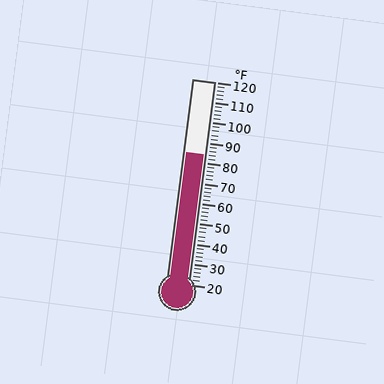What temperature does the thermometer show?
The thermometer shows approximately 84°F.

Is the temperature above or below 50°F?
The temperature is above 50°F.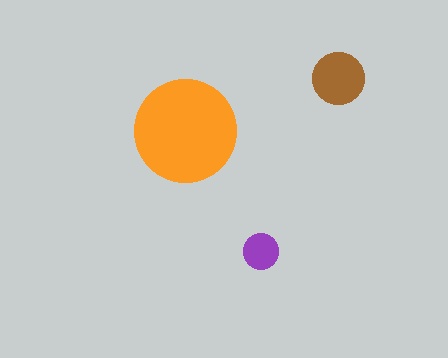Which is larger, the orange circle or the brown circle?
The orange one.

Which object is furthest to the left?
The orange circle is leftmost.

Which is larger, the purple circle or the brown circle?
The brown one.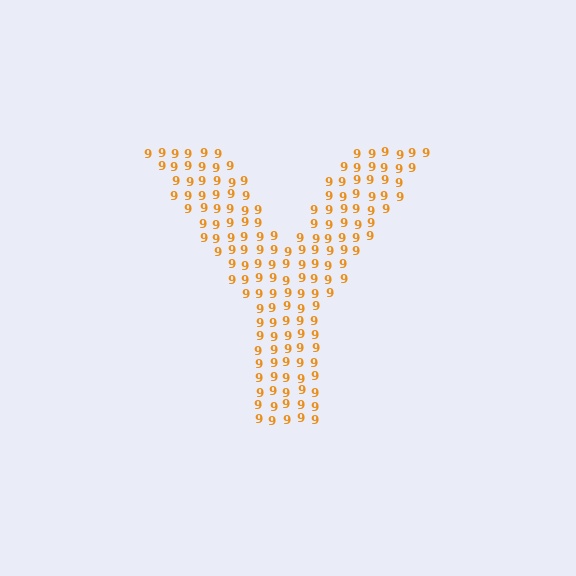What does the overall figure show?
The overall figure shows the letter Y.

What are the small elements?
The small elements are digit 9's.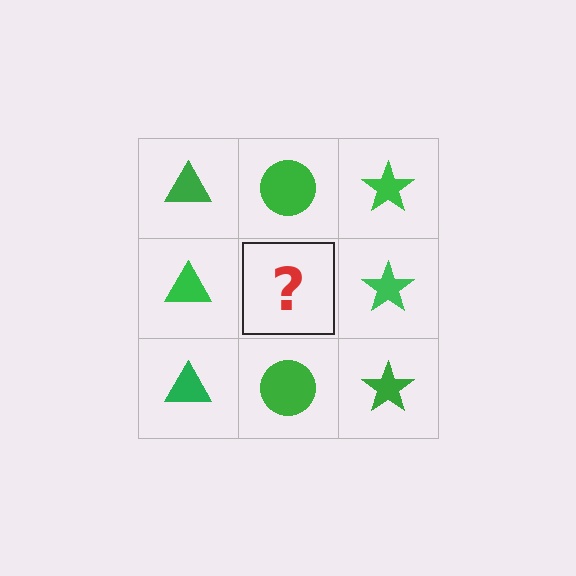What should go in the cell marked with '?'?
The missing cell should contain a green circle.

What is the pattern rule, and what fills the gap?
The rule is that each column has a consistent shape. The gap should be filled with a green circle.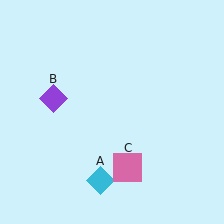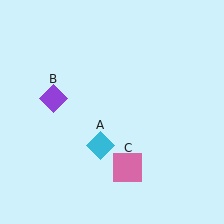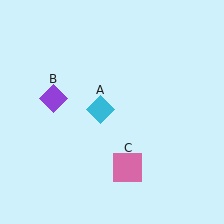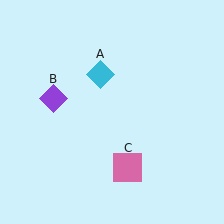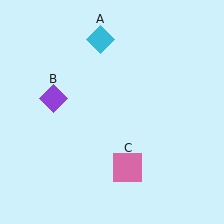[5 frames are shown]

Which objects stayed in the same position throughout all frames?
Purple diamond (object B) and pink square (object C) remained stationary.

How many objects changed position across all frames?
1 object changed position: cyan diamond (object A).